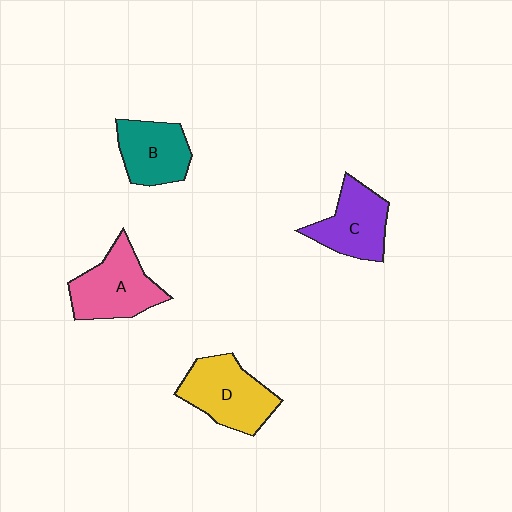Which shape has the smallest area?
Shape B (teal).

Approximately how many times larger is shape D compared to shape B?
Approximately 1.3 times.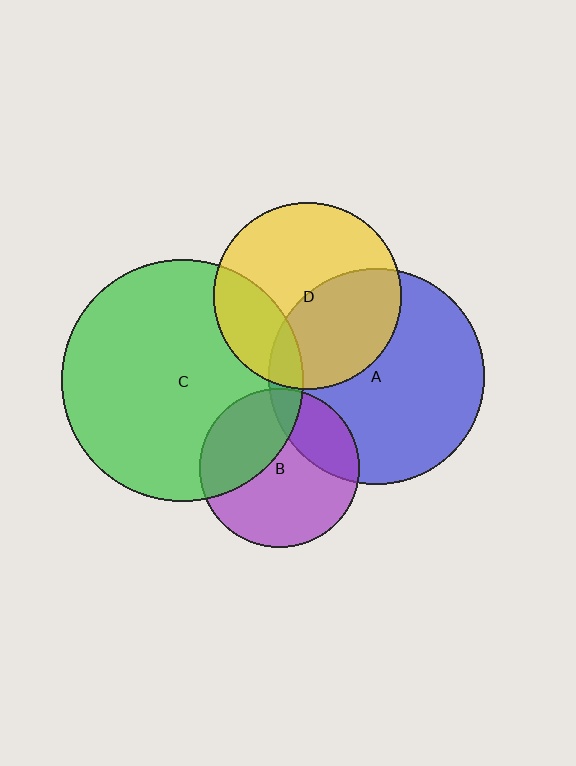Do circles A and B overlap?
Yes.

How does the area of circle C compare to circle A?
Approximately 1.3 times.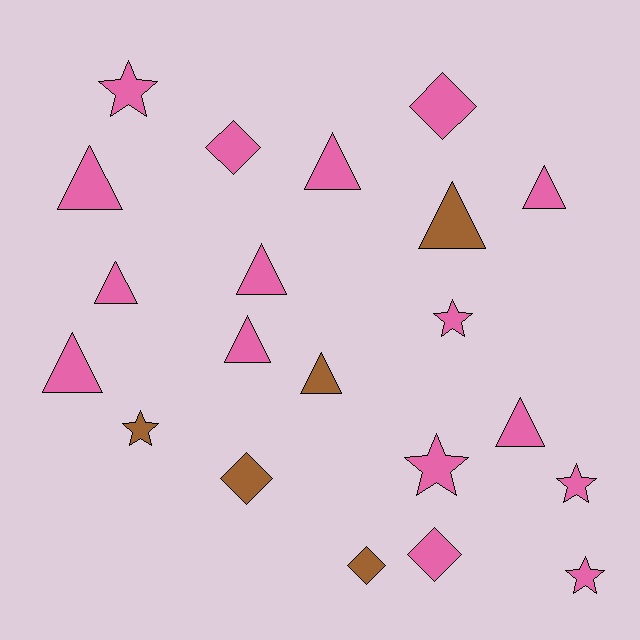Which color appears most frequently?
Pink, with 16 objects.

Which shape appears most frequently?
Triangle, with 10 objects.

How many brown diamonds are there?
There are 2 brown diamonds.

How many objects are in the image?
There are 21 objects.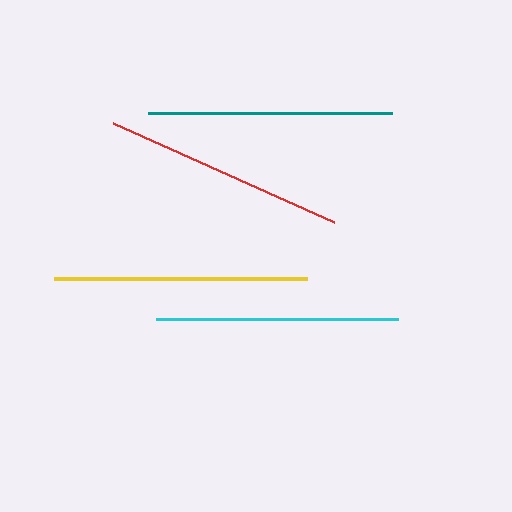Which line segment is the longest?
The yellow line is the longest at approximately 253 pixels.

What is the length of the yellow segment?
The yellow segment is approximately 253 pixels long.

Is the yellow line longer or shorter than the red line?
The yellow line is longer than the red line.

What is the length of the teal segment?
The teal segment is approximately 244 pixels long.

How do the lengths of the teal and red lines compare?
The teal and red lines are approximately the same length.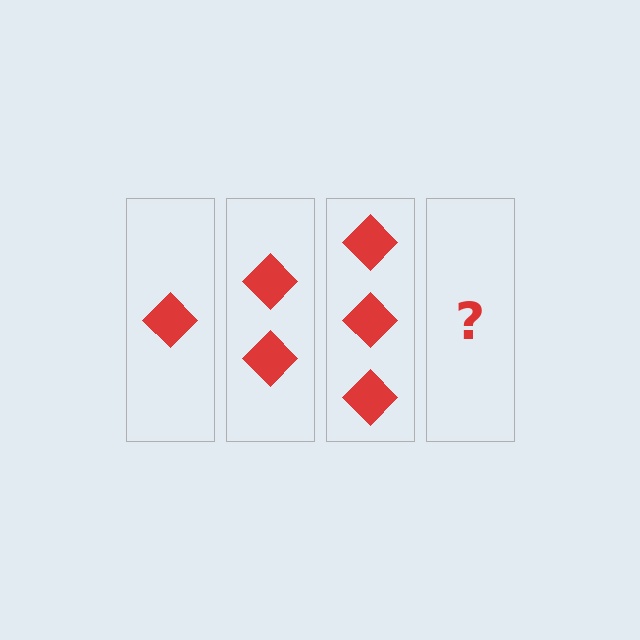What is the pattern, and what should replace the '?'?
The pattern is that each step adds one more diamond. The '?' should be 4 diamonds.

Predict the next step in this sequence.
The next step is 4 diamonds.